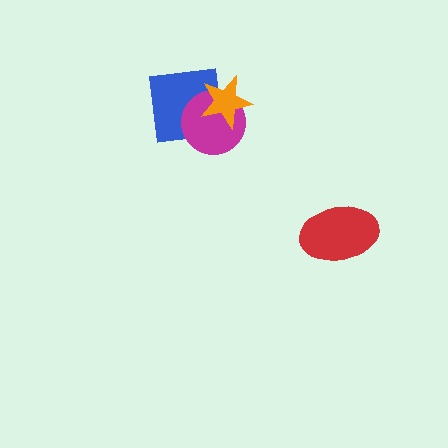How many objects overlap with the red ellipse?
0 objects overlap with the red ellipse.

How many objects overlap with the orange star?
2 objects overlap with the orange star.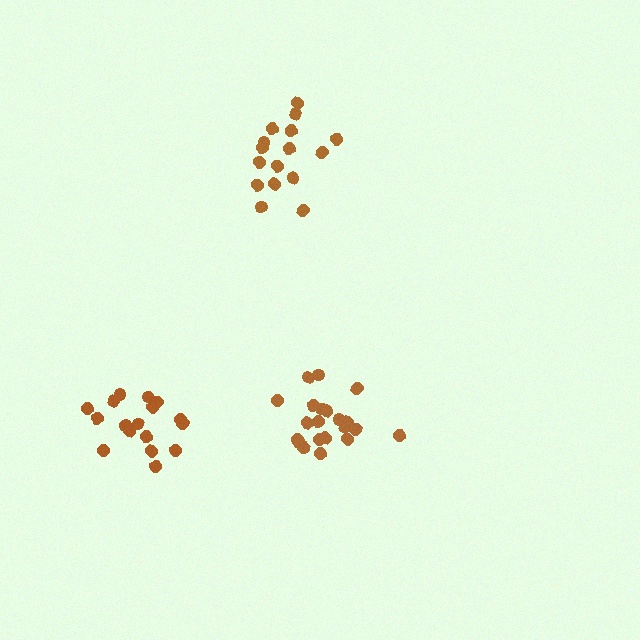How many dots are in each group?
Group 1: 16 dots, Group 2: 17 dots, Group 3: 21 dots (54 total).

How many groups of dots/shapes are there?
There are 3 groups.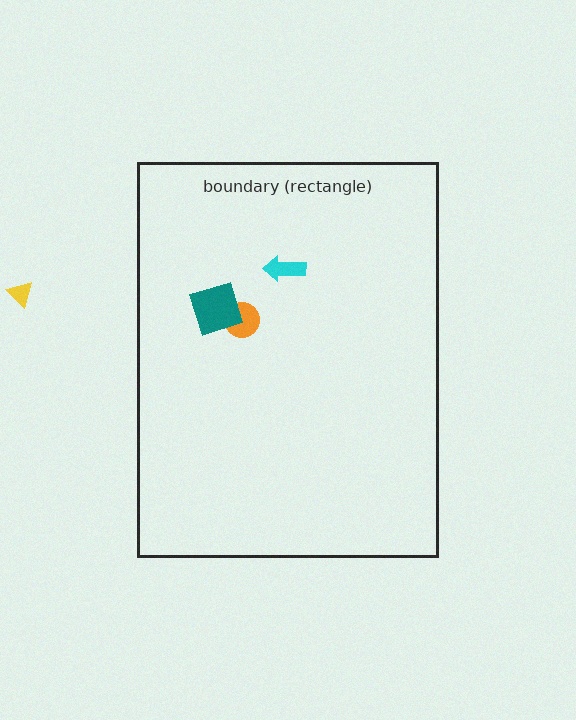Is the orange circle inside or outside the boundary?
Inside.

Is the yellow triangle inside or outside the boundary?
Outside.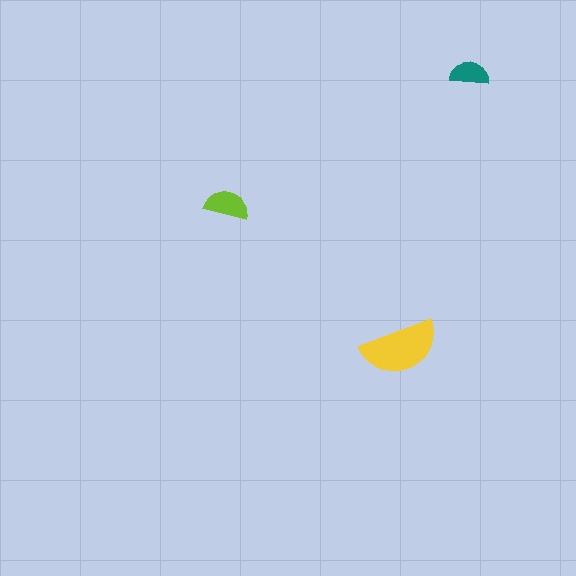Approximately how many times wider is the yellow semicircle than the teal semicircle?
About 2 times wider.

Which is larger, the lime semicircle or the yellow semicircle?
The yellow one.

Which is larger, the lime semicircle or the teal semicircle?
The lime one.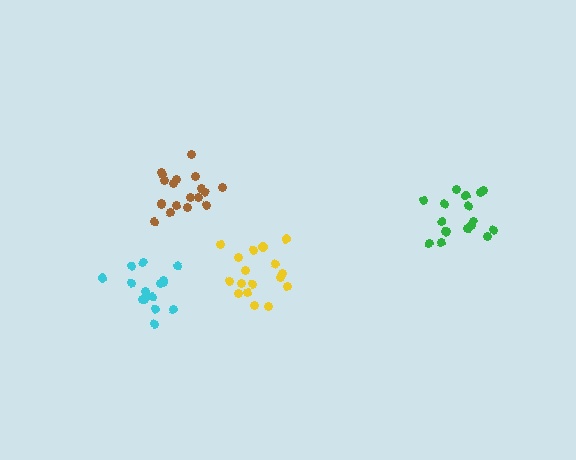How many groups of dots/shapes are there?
There are 4 groups.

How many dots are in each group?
Group 1: 17 dots, Group 2: 19 dots, Group 3: 17 dots, Group 4: 16 dots (69 total).